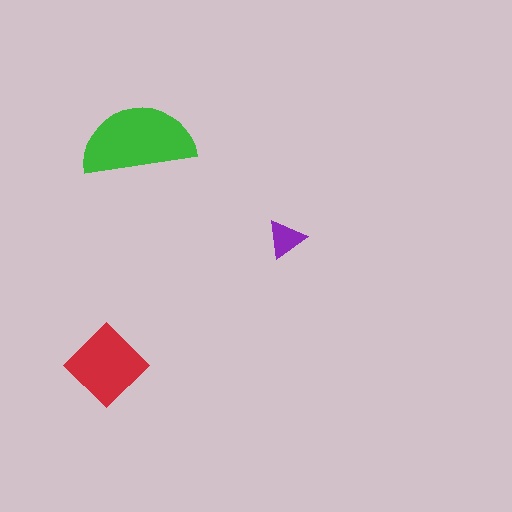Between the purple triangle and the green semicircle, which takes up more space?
The green semicircle.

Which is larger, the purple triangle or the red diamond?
The red diamond.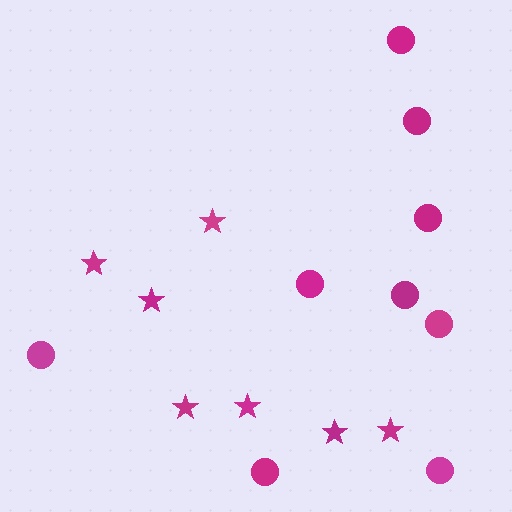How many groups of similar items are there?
There are 2 groups: one group of circles (9) and one group of stars (7).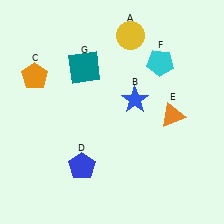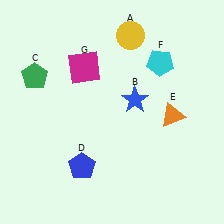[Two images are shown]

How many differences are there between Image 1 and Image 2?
There are 2 differences between the two images.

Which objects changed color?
C changed from orange to green. G changed from teal to magenta.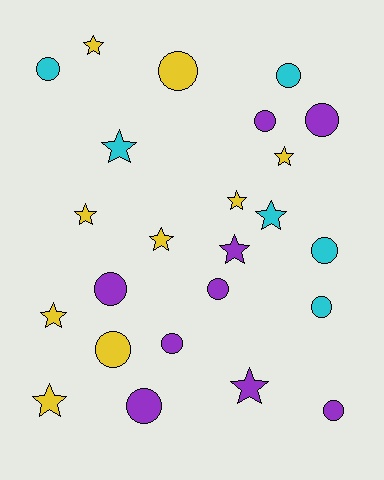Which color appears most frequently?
Yellow, with 9 objects.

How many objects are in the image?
There are 24 objects.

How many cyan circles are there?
There are 4 cyan circles.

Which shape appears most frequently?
Circle, with 13 objects.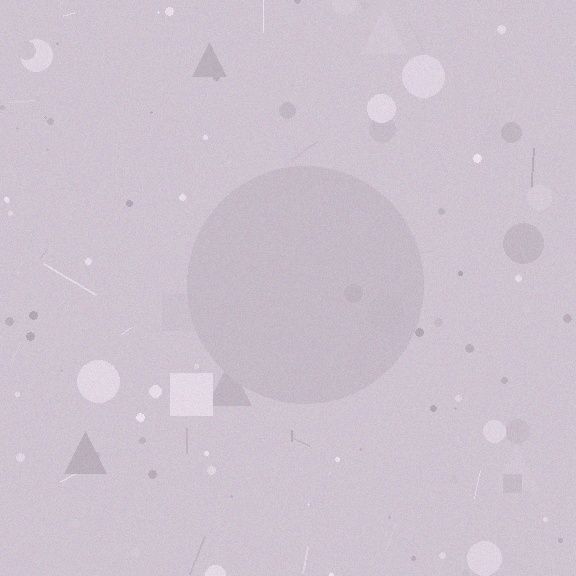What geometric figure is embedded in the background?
A circle is embedded in the background.